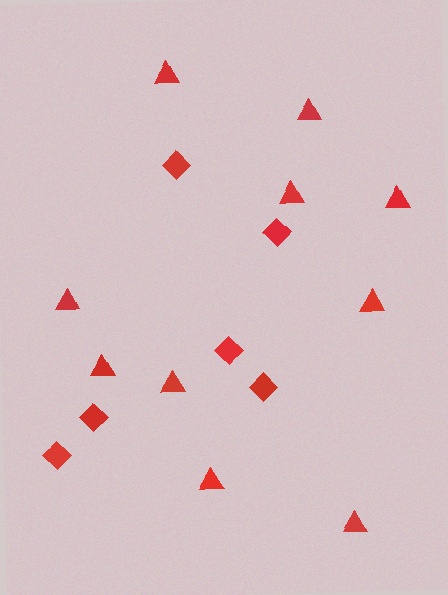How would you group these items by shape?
There are 2 groups: one group of triangles (10) and one group of diamonds (6).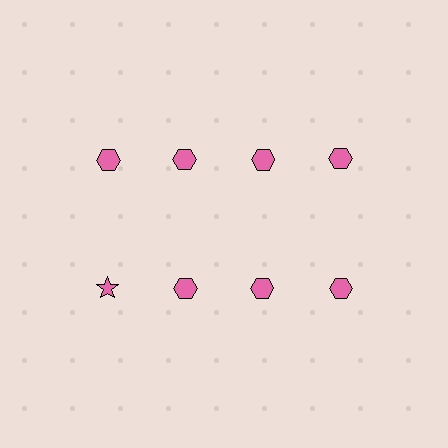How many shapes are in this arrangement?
There are 8 shapes arranged in a grid pattern.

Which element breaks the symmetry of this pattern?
The pink star in the second row, leftmost column breaks the symmetry. All other shapes are pink hexagons.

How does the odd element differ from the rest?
It has a different shape: star instead of hexagon.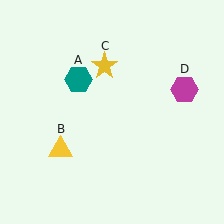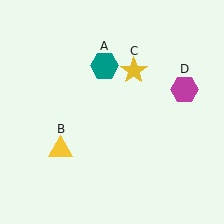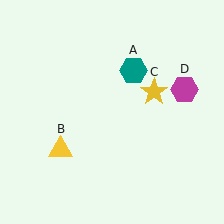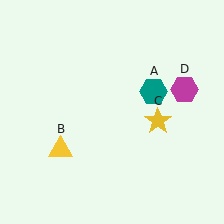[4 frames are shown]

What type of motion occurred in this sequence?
The teal hexagon (object A), yellow star (object C) rotated clockwise around the center of the scene.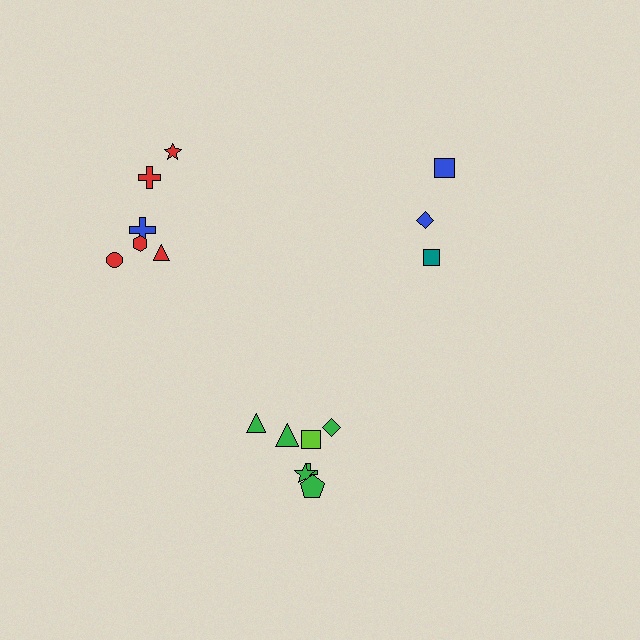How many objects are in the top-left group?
There are 6 objects.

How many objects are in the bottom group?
There are 7 objects.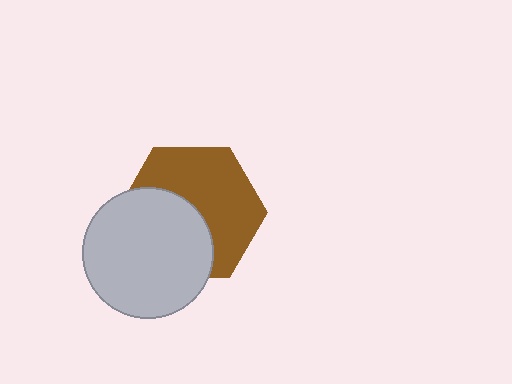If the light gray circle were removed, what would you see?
You would see the complete brown hexagon.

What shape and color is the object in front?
The object in front is a light gray circle.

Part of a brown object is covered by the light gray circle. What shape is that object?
It is a hexagon.